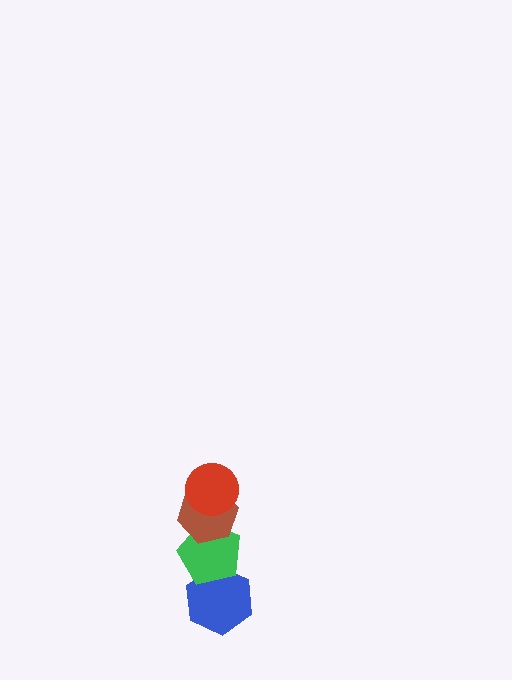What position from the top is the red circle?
The red circle is 1st from the top.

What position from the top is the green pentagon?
The green pentagon is 3rd from the top.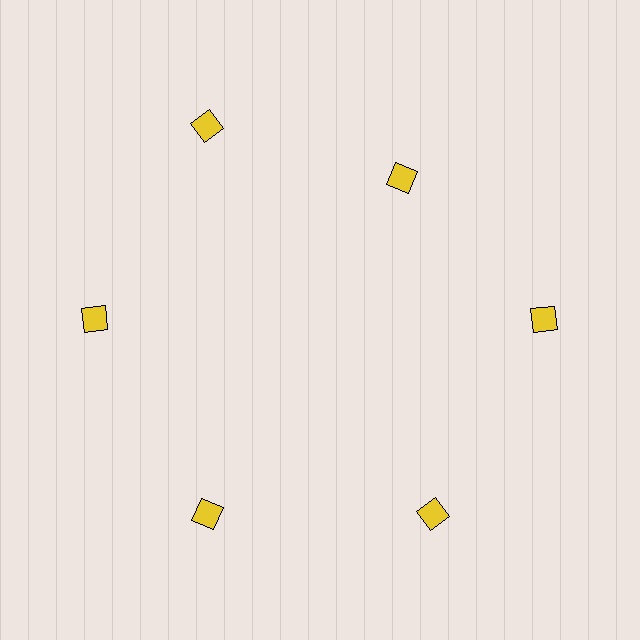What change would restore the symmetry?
The symmetry would be restored by moving it outward, back onto the ring so that all 6 squares sit at equal angles and equal distance from the center.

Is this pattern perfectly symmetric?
No. The 6 yellow squares are arranged in a ring, but one element near the 1 o'clock position is pulled inward toward the center, breaking the 6-fold rotational symmetry.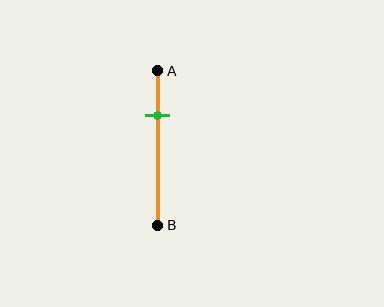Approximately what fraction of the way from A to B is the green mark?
The green mark is approximately 30% of the way from A to B.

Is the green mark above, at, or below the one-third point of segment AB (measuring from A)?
The green mark is above the one-third point of segment AB.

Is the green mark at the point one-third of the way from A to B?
No, the mark is at about 30% from A, not at the 33% one-third point.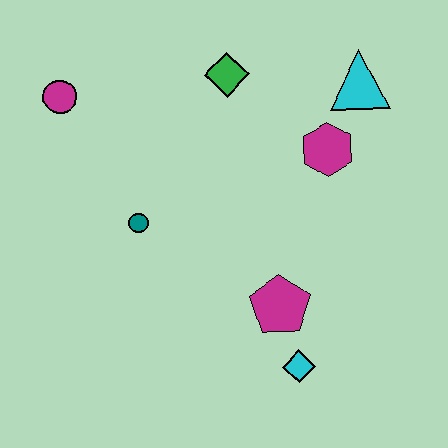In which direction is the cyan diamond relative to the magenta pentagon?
The cyan diamond is below the magenta pentagon.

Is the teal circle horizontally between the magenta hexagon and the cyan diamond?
No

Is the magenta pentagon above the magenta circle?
No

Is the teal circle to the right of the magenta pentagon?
No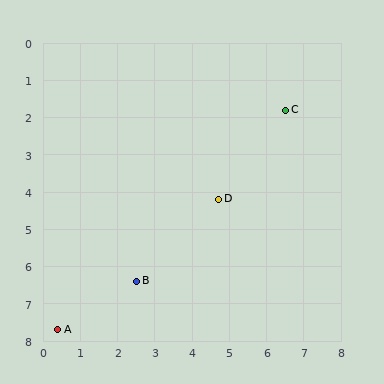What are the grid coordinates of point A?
Point A is at approximately (0.4, 7.7).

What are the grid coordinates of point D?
Point D is at approximately (4.7, 4.2).